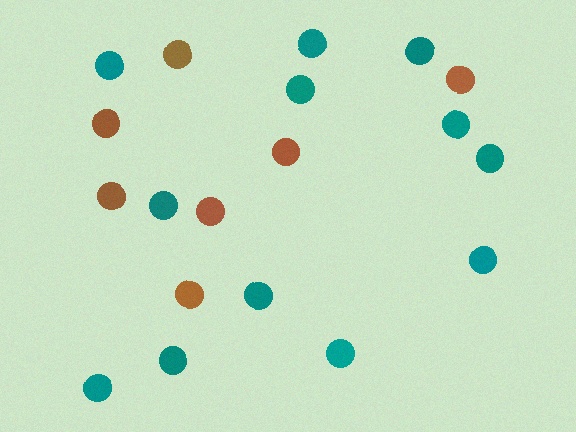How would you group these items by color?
There are 2 groups: one group of brown circles (7) and one group of teal circles (12).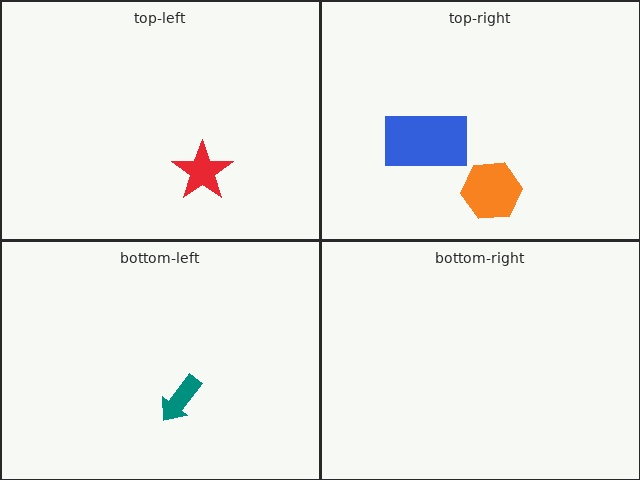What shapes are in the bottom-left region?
The teal arrow.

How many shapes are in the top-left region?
1.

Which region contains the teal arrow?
The bottom-left region.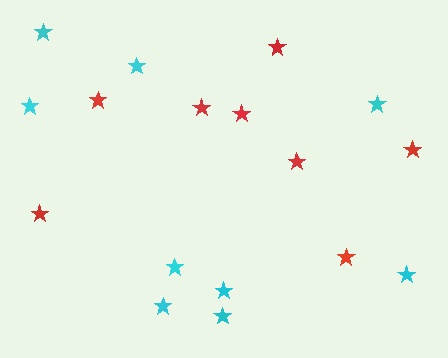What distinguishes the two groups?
There are 2 groups: one group of red stars (8) and one group of cyan stars (9).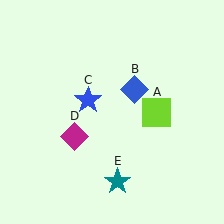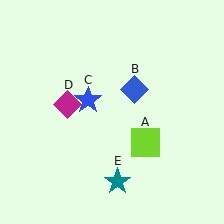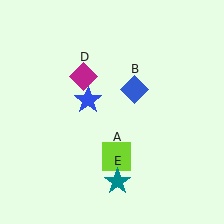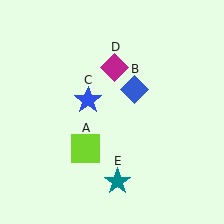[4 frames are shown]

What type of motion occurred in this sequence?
The lime square (object A), magenta diamond (object D) rotated clockwise around the center of the scene.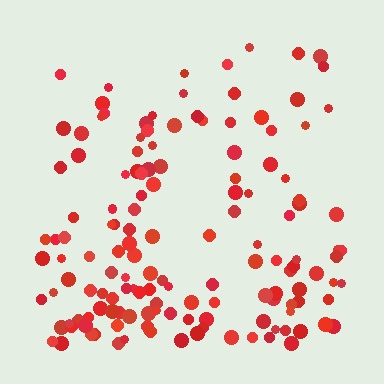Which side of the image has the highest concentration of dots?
The bottom.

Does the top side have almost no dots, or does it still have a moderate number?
Still a moderate number, just noticeably fewer than the bottom.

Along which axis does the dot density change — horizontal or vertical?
Vertical.